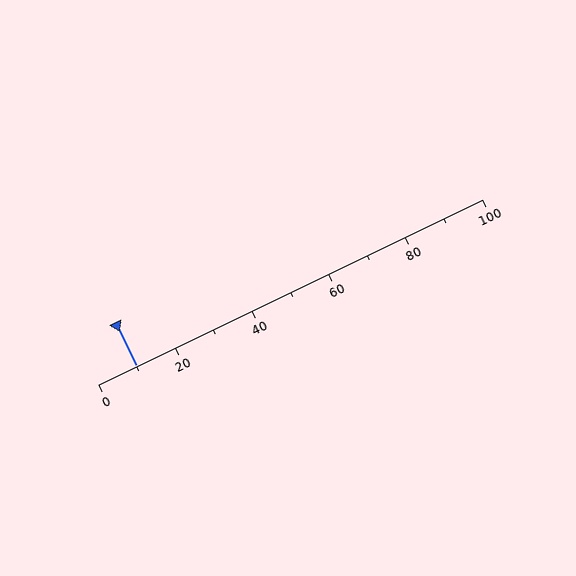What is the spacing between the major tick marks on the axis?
The major ticks are spaced 20 apart.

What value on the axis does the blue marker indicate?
The marker indicates approximately 10.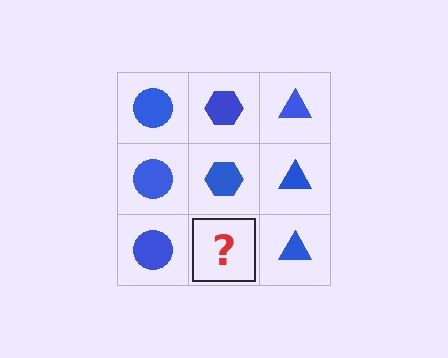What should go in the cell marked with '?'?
The missing cell should contain a blue hexagon.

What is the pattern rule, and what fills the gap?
The rule is that each column has a consistent shape. The gap should be filled with a blue hexagon.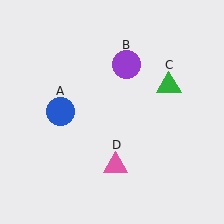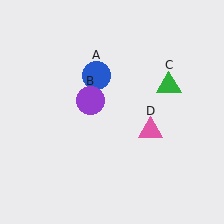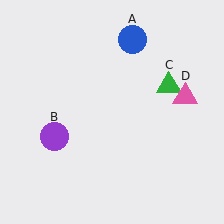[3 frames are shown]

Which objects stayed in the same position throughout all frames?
Green triangle (object C) remained stationary.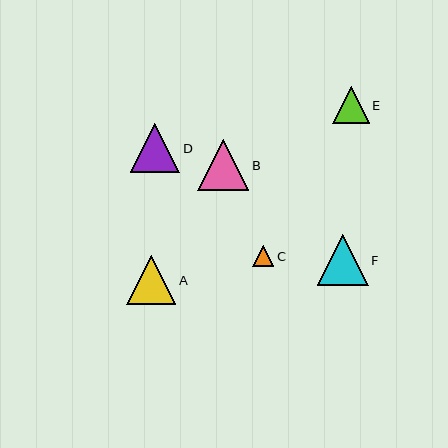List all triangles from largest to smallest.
From largest to smallest: B, F, D, A, E, C.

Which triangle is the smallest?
Triangle C is the smallest with a size of approximately 21 pixels.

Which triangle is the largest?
Triangle B is the largest with a size of approximately 52 pixels.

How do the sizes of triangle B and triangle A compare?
Triangle B and triangle A are approximately the same size.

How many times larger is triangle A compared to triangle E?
Triangle A is approximately 1.3 times the size of triangle E.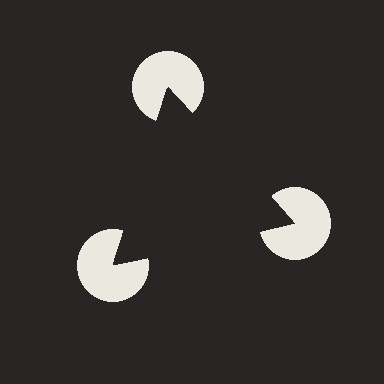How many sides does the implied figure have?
3 sides.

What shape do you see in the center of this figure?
An illusory triangle — its edges are inferred from the aligned wedge cuts in the pac-man discs, not physically drawn.